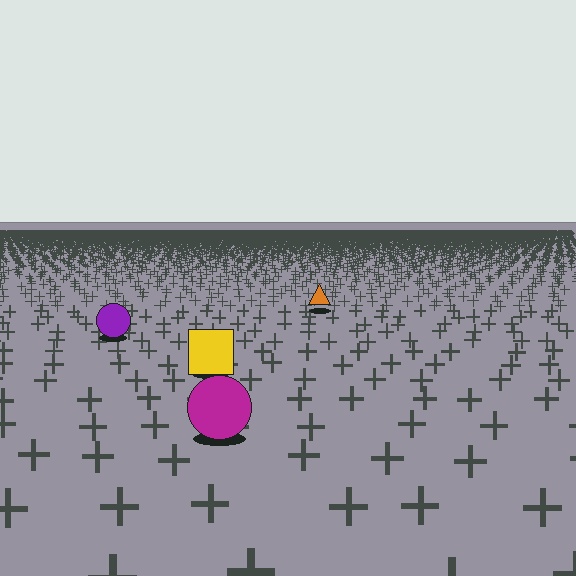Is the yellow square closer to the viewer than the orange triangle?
Yes. The yellow square is closer — you can tell from the texture gradient: the ground texture is coarser near it.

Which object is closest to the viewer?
The magenta circle is closest. The texture marks near it are larger and more spread out.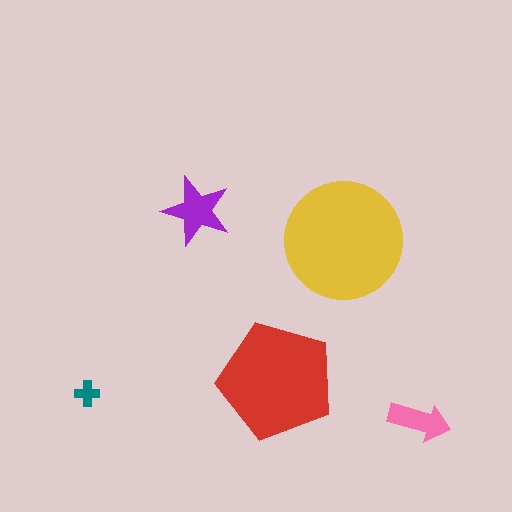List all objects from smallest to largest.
The teal cross, the pink arrow, the purple star, the red pentagon, the yellow circle.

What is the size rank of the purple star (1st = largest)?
3rd.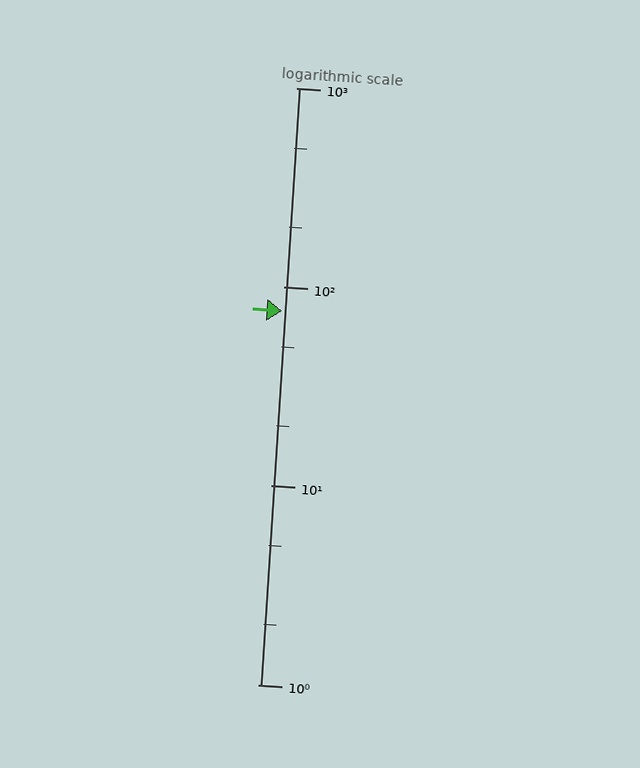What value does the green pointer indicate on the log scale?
The pointer indicates approximately 76.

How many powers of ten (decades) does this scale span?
The scale spans 3 decades, from 1 to 1000.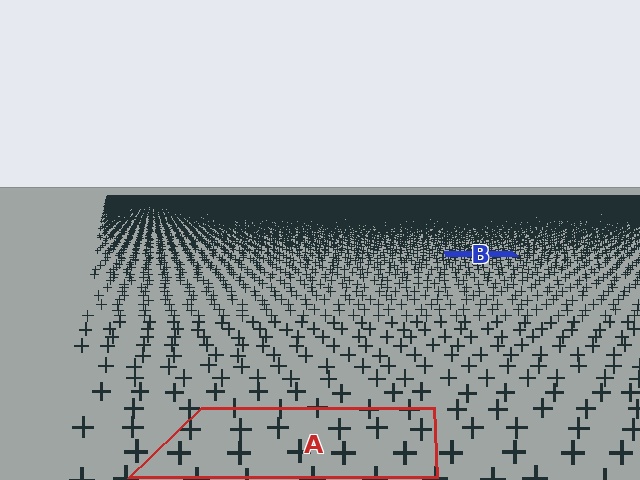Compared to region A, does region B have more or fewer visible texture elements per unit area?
Region B has more texture elements per unit area — they are packed more densely because it is farther away.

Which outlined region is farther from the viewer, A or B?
Region B is farther from the viewer — the texture elements inside it appear smaller and more densely packed.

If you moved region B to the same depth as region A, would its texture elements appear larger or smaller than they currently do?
They would appear larger. At a closer depth, the same texture elements are projected at a bigger on-screen size.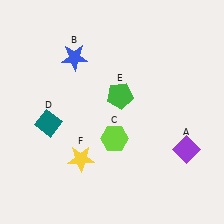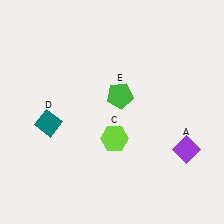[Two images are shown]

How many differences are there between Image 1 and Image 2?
There are 2 differences between the two images.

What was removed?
The blue star (B), the yellow star (F) were removed in Image 2.